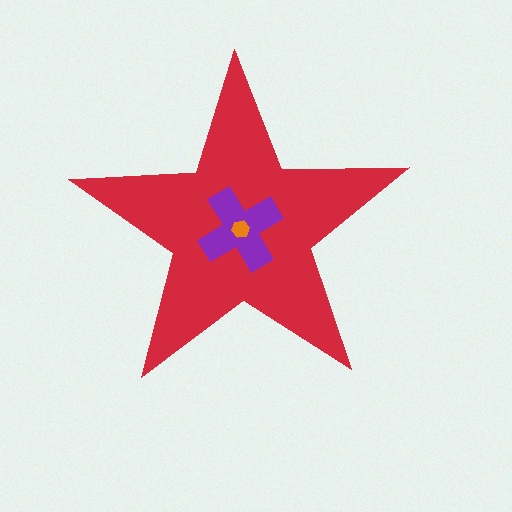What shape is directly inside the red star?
The purple cross.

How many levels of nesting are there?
3.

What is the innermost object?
The orange hexagon.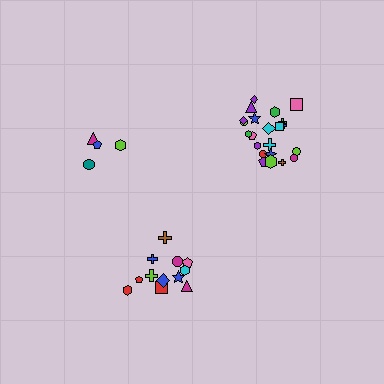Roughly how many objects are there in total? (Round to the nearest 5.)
Roughly 40 objects in total.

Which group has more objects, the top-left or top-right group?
The top-right group.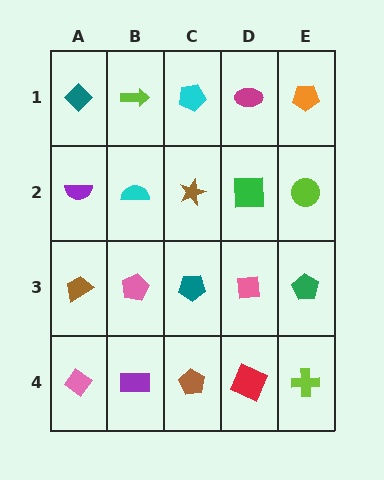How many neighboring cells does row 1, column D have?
3.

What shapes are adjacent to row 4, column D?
A pink square (row 3, column D), a brown pentagon (row 4, column C), a lime cross (row 4, column E).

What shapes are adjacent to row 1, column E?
A lime circle (row 2, column E), a magenta ellipse (row 1, column D).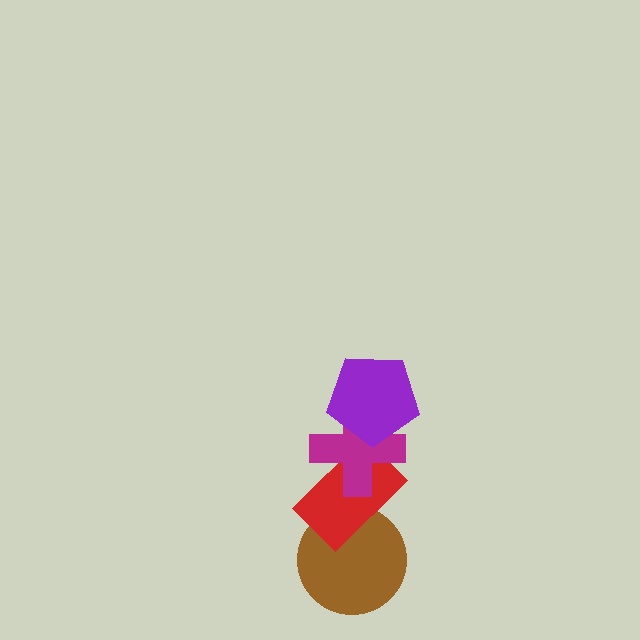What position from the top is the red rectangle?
The red rectangle is 3rd from the top.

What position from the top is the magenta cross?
The magenta cross is 2nd from the top.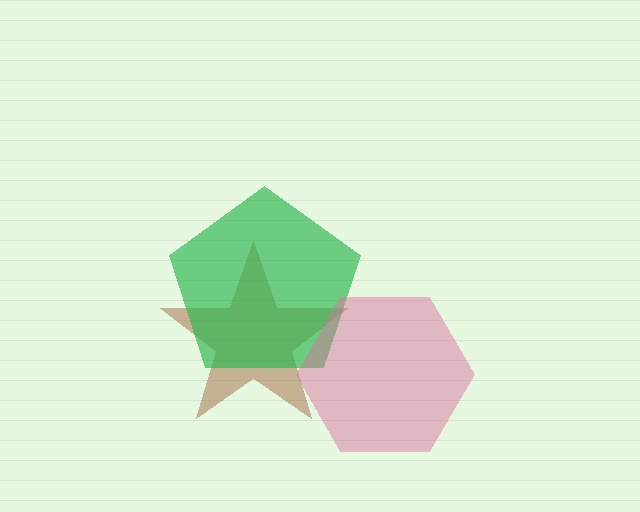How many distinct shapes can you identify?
There are 3 distinct shapes: a brown star, a green pentagon, a pink hexagon.